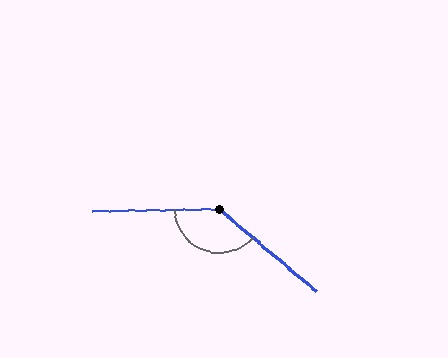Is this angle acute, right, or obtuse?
It is obtuse.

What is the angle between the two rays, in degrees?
Approximately 139 degrees.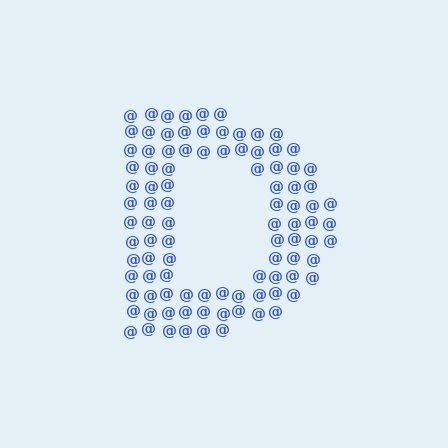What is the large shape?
The large shape is the letter D.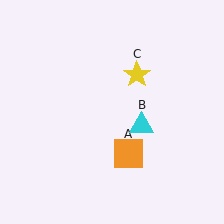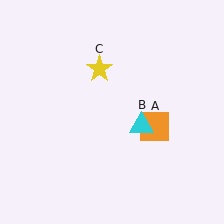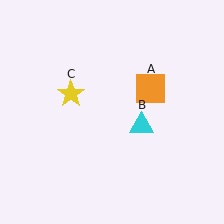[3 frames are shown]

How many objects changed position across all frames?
2 objects changed position: orange square (object A), yellow star (object C).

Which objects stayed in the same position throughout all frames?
Cyan triangle (object B) remained stationary.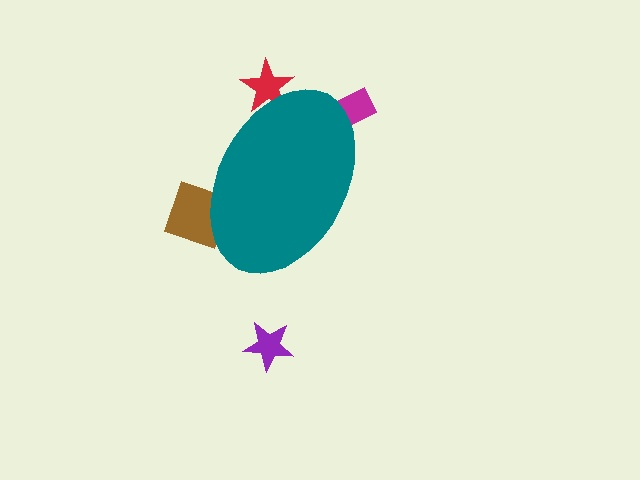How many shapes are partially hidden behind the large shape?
3 shapes are partially hidden.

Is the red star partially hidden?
Yes, the red star is partially hidden behind the teal ellipse.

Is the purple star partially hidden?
No, the purple star is fully visible.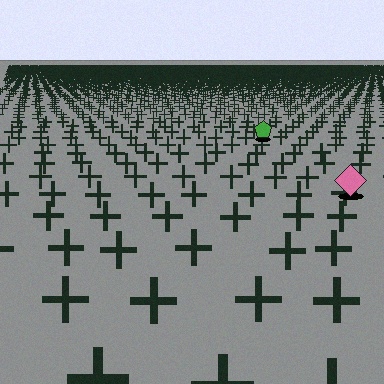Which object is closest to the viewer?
The pink diamond is closest. The texture marks near it are larger and more spread out.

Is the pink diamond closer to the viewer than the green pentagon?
Yes. The pink diamond is closer — you can tell from the texture gradient: the ground texture is coarser near it.